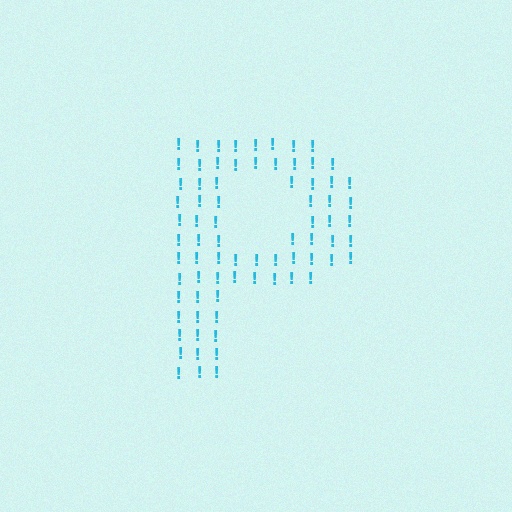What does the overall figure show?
The overall figure shows the letter P.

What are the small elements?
The small elements are exclamation marks.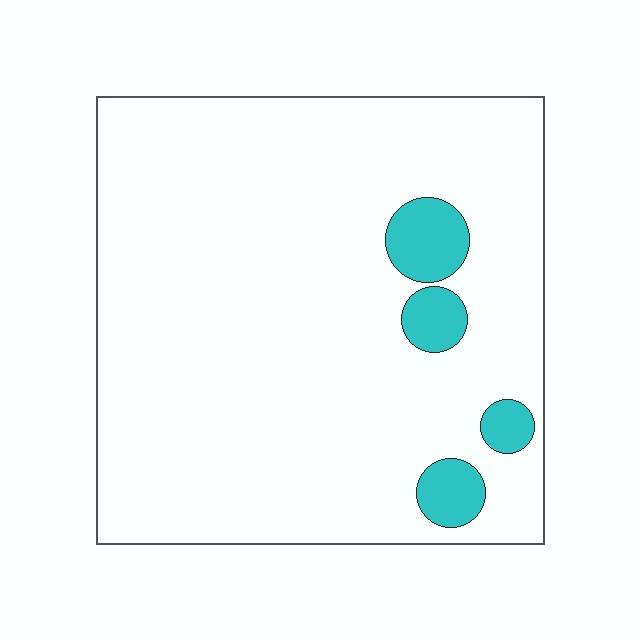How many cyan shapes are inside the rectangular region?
4.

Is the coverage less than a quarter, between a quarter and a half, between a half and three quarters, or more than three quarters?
Less than a quarter.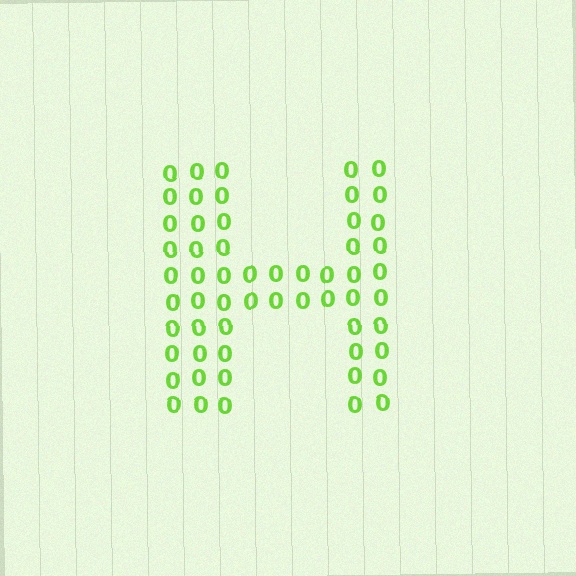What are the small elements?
The small elements are digit 0's.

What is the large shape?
The large shape is the letter H.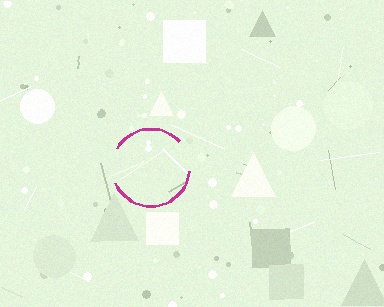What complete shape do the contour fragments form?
The contour fragments form a circle.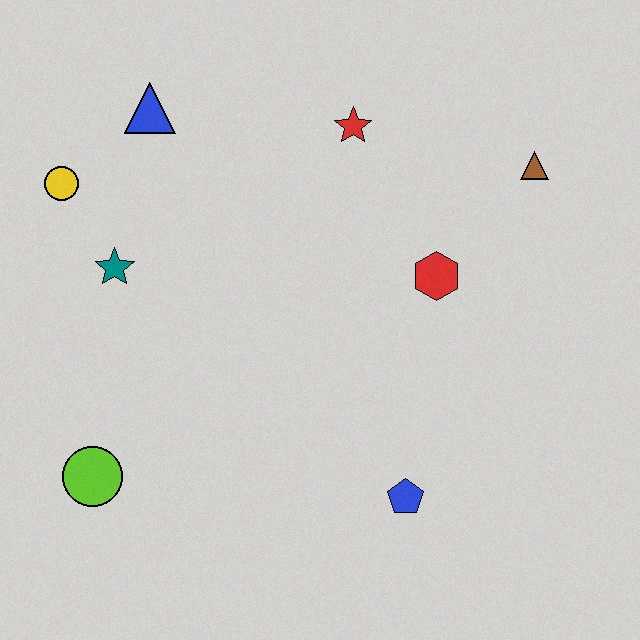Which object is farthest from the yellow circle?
The brown triangle is farthest from the yellow circle.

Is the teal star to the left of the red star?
Yes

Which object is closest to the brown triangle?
The red hexagon is closest to the brown triangle.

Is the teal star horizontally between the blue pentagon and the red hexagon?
No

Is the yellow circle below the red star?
Yes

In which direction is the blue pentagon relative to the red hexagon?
The blue pentagon is below the red hexagon.